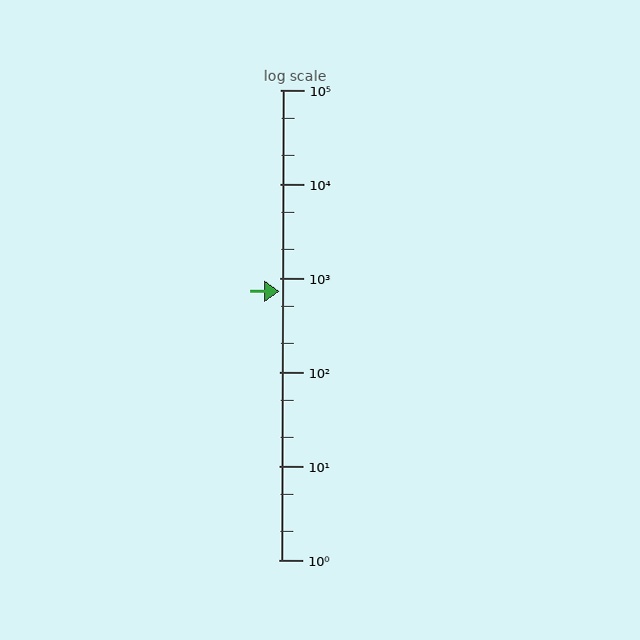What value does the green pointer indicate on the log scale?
The pointer indicates approximately 720.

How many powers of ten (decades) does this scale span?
The scale spans 5 decades, from 1 to 100000.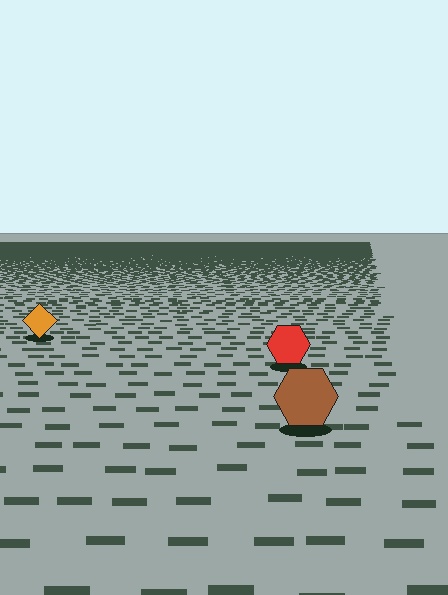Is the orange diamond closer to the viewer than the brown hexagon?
No. The brown hexagon is closer — you can tell from the texture gradient: the ground texture is coarser near it.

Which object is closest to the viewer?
The brown hexagon is closest. The texture marks near it are larger and more spread out.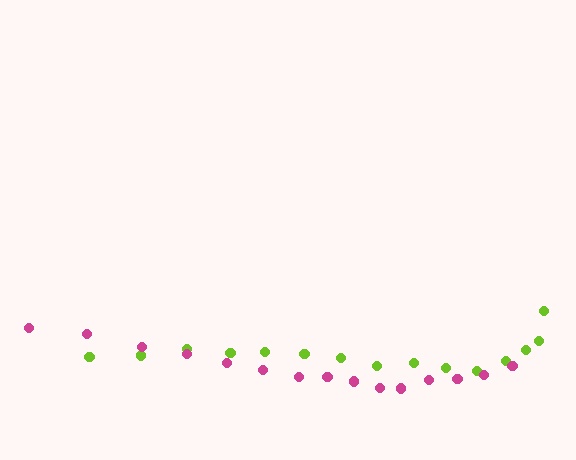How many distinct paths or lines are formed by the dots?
There are 2 distinct paths.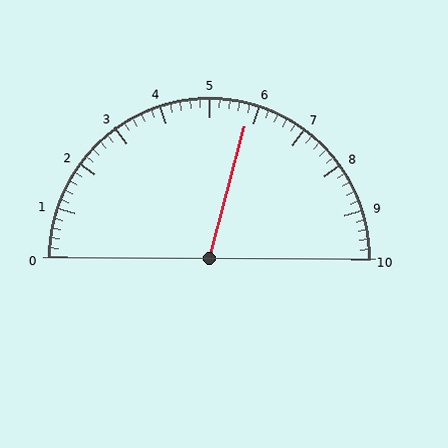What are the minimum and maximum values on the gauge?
The gauge ranges from 0 to 10.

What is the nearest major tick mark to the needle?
The nearest major tick mark is 6.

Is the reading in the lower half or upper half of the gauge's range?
The reading is in the upper half of the range (0 to 10).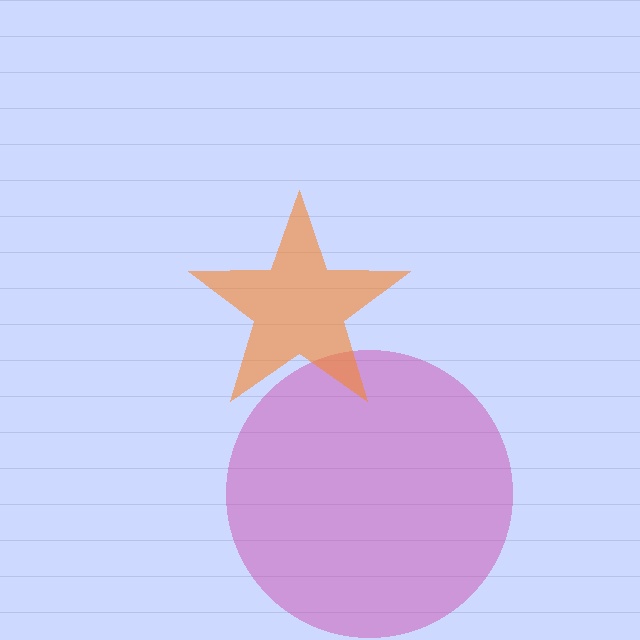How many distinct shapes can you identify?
There are 2 distinct shapes: a magenta circle, an orange star.